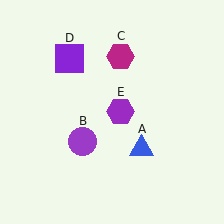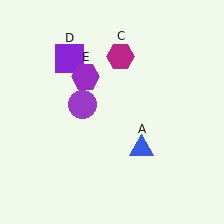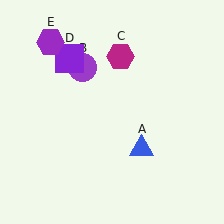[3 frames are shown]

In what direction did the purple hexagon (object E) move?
The purple hexagon (object E) moved up and to the left.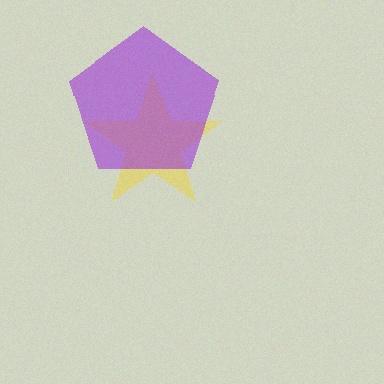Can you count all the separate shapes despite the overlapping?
Yes, there are 2 separate shapes.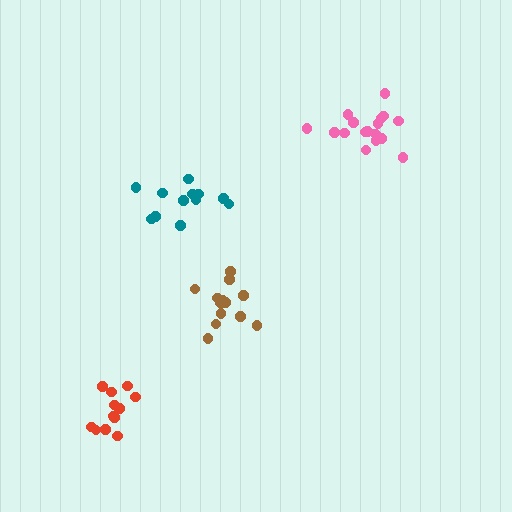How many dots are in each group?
Group 1: 13 dots, Group 2: 13 dots, Group 3: 13 dots, Group 4: 17 dots (56 total).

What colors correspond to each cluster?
The clusters are colored: teal, red, brown, pink.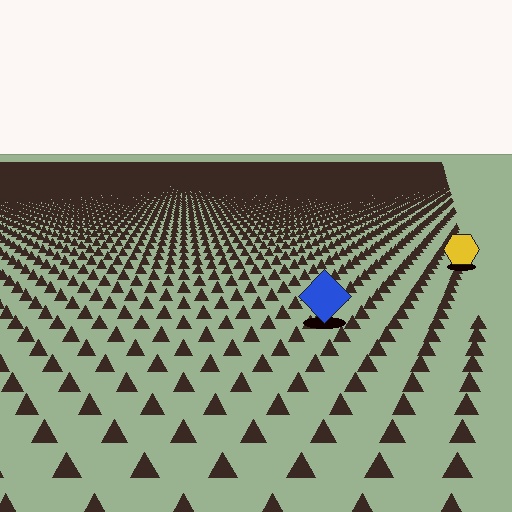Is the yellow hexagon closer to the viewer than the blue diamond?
No. The blue diamond is closer — you can tell from the texture gradient: the ground texture is coarser near it.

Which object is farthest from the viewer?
The yellow hexagon is farthest from the viewer. It appears smaller and the ground texture around it is denser.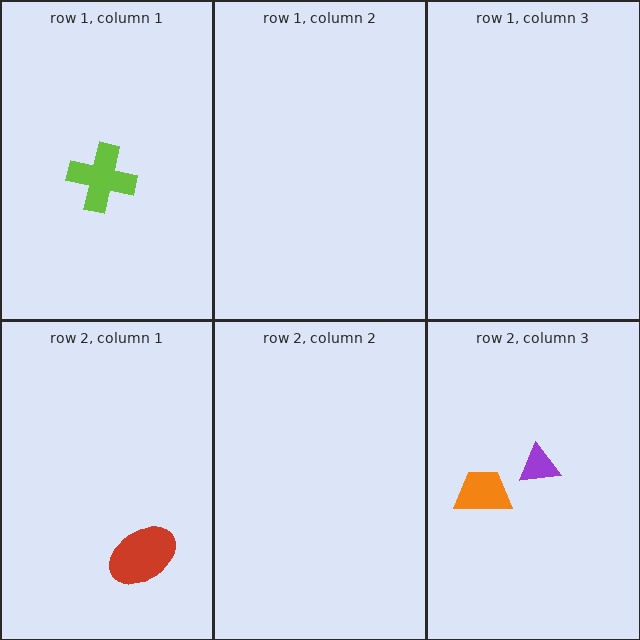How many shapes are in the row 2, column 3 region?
2.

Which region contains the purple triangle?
The row 2, column 3 region.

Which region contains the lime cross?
The row 1, column 1 region.